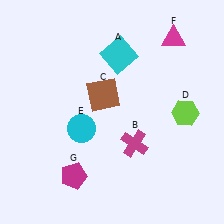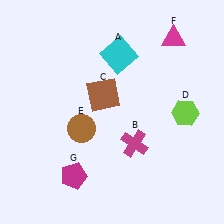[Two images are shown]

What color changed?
The circle (E) changed from cyan in Image 1 to brown in Image 2.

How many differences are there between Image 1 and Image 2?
There is 1 difference between the two images.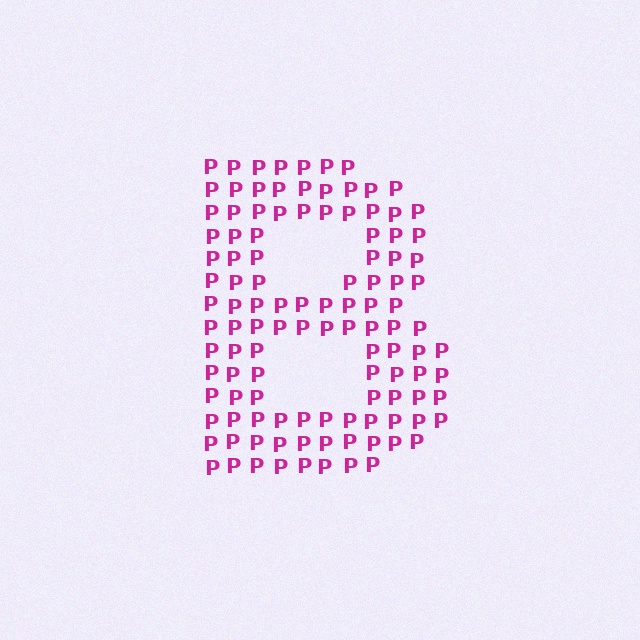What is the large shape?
The large shape is the letter B.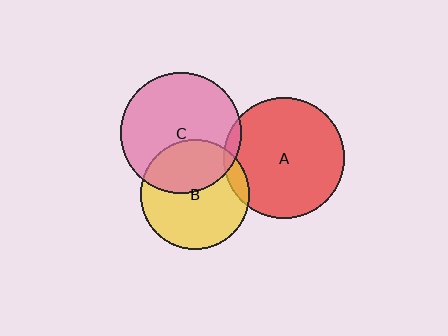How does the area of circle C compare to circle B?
Approximately 1.2 times.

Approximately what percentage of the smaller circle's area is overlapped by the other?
Approximately 5%.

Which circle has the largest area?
Circle A (red).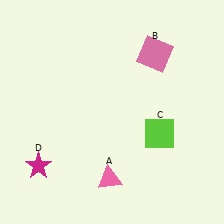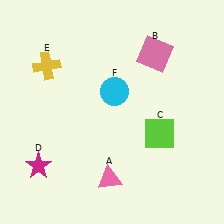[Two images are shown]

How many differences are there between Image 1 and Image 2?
There are 2 differences between the two images.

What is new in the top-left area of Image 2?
A yellow cross (E) was added in the top-left area of Image 2.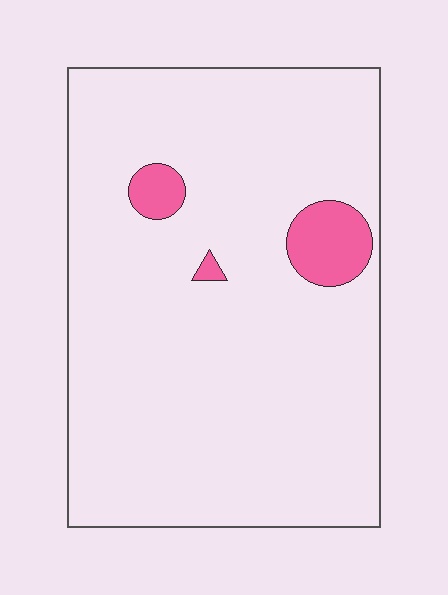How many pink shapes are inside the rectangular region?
3.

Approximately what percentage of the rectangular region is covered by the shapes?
Approximately 5%.